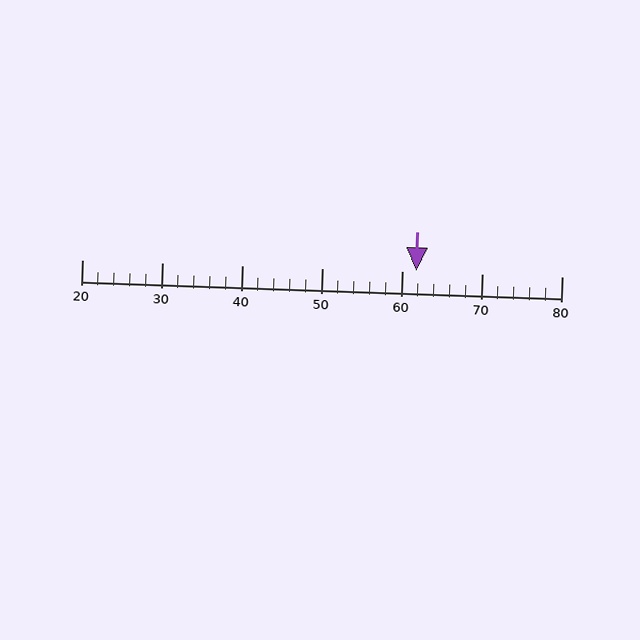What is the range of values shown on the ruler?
The ruler shows values from 20 to 80.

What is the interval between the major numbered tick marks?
The major tick marks are spaced 10 units apart.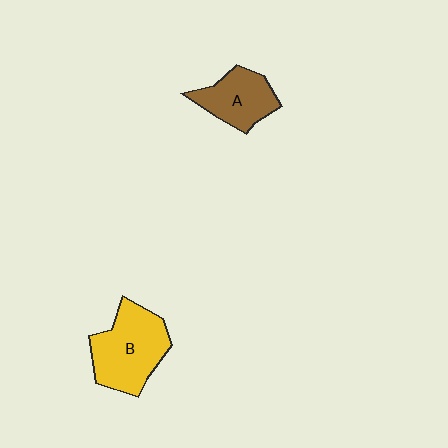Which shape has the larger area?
Shape B (yellow).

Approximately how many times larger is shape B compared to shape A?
Approximately 1.5 times.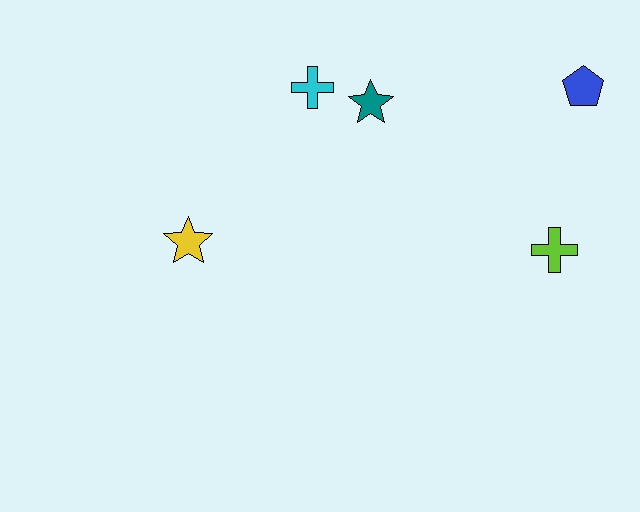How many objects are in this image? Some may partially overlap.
There are 5 objects.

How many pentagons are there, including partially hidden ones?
There is 1 pentagon.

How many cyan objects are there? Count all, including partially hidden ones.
There is 1 cyan object.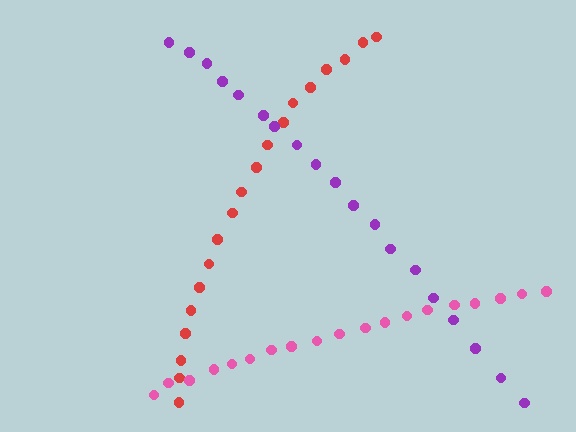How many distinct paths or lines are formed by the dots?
There are 3 distinct paths.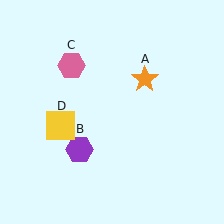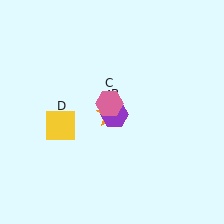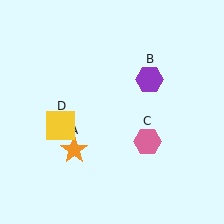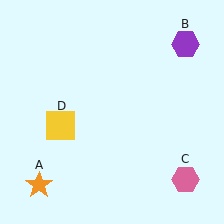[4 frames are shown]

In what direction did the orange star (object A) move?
The orange star (object A) moved down and to the left.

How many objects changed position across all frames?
3 objects changed position: orange star (object A), purple hexagon (object B), pink hexagon (object C).